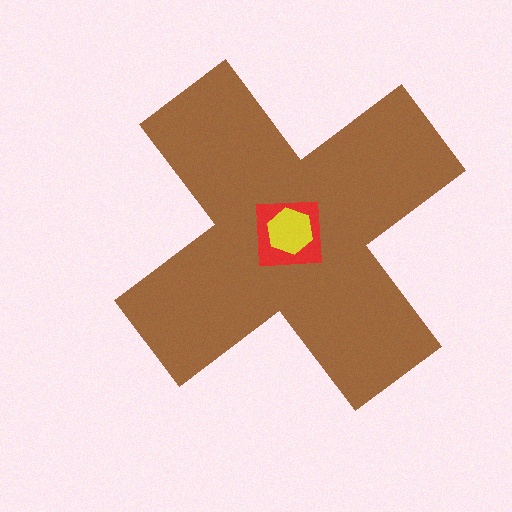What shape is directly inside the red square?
The yellow hexagon.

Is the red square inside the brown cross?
Yes.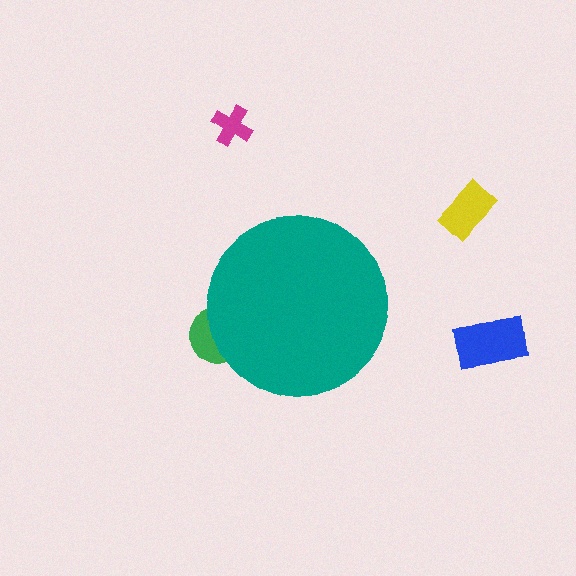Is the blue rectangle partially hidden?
No, the blue rectangle is fully visible.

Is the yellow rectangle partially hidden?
No, the yellow rectangle is fully visible.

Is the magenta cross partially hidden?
No, the magenta cross is fully visible.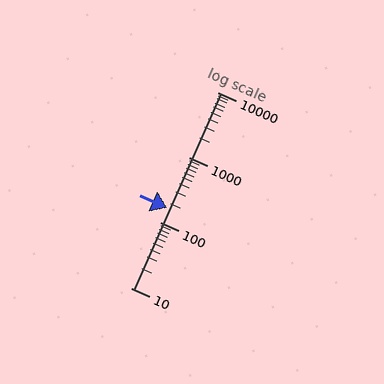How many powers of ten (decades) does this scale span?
The scale spans 3 decades, from 10 to 10000.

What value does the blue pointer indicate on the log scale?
The pointer indicates approximately 170.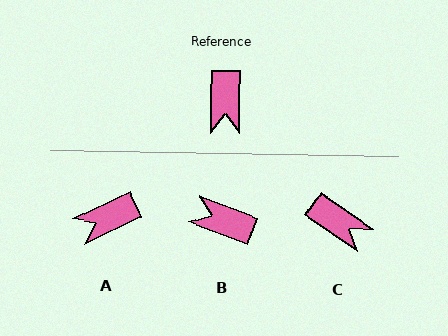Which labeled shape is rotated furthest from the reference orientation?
B, about 111 degrees away.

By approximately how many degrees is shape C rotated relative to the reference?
Approximately 55 degrees counter-clockwise.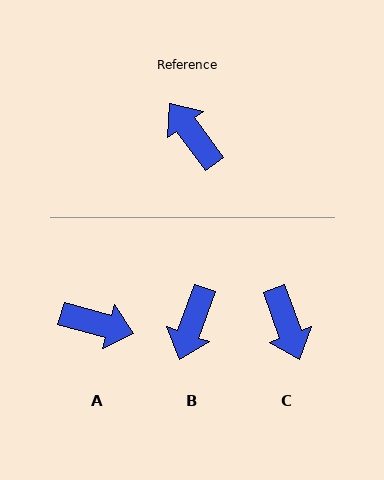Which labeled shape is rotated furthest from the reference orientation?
C, about 164 degrees away.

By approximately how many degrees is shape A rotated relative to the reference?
Approximately 142 degrees clockwise.